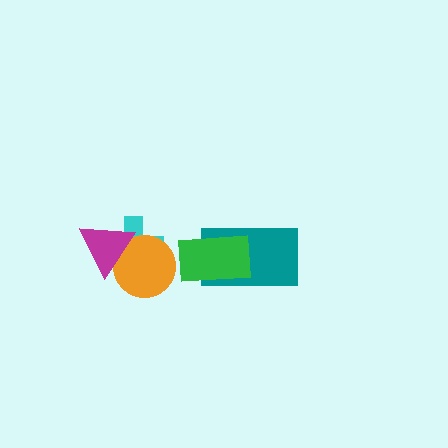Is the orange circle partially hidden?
Yes, it is partially covered by another shape.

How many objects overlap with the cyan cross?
2 objects overlap with the cyan cross.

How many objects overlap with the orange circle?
2 objects overlap with the orange circle.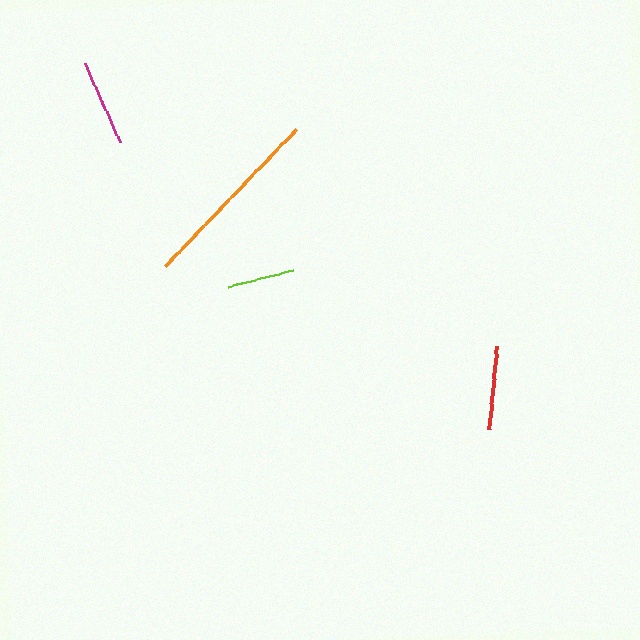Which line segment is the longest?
The orange line is the longest at approximately 191 pixels.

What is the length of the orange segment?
The orange segment is approximately 191 pixels long.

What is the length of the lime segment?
The lime segment is approximately 68 pixels long.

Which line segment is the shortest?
The lime line is the shortest at approximately 68 pixels.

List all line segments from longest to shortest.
From longest to shortest: orange, magenta, red, lime.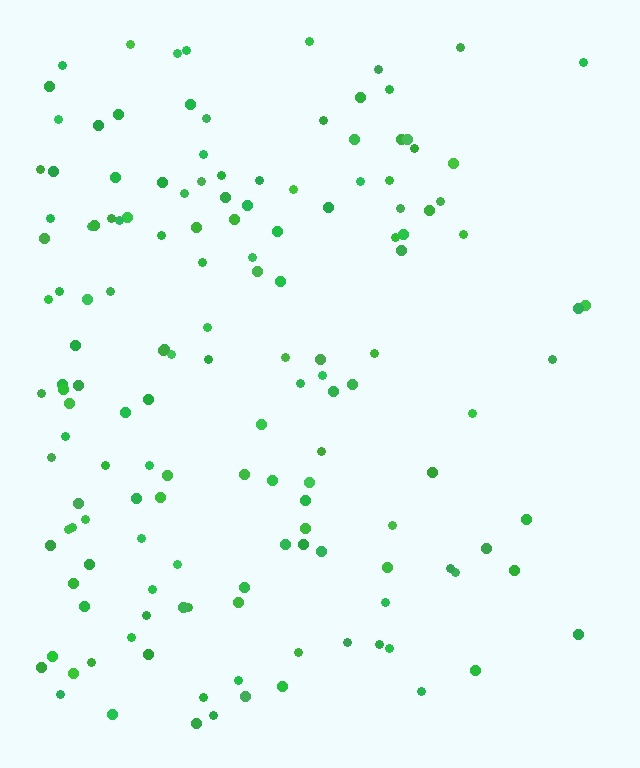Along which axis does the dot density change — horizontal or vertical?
Horizontal.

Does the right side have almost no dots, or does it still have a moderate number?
Still a moderate number, just noticeably fewer than the left.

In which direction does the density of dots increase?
From right to left, with the left side densest.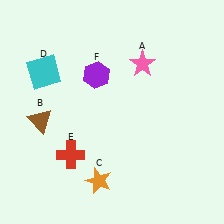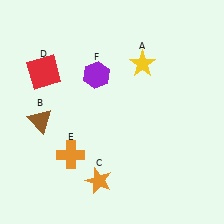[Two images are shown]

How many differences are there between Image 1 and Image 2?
There are 3 differences between the two images.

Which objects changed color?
A changed from pink to yellow. D changed from cyan to red. E changed from red to orange.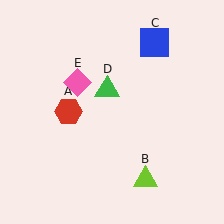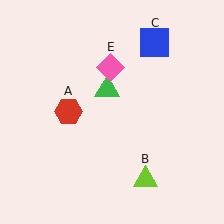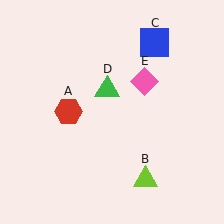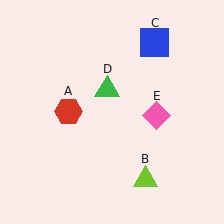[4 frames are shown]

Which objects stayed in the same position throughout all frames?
Red hexagon (object A) and lime triangle (object B) and blue square (object C) and green triangle (object D) remained stationary.